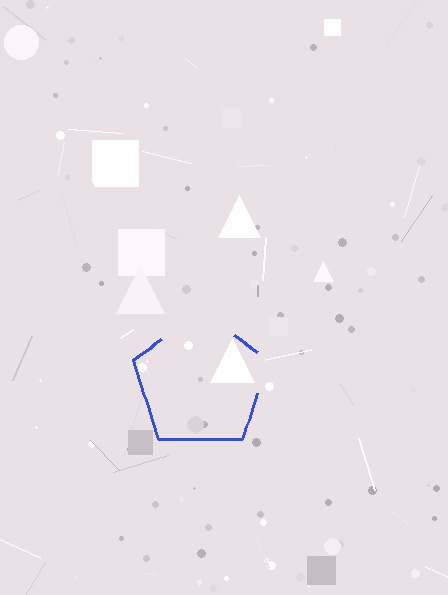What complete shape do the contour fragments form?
The contour fragments form a pentagon.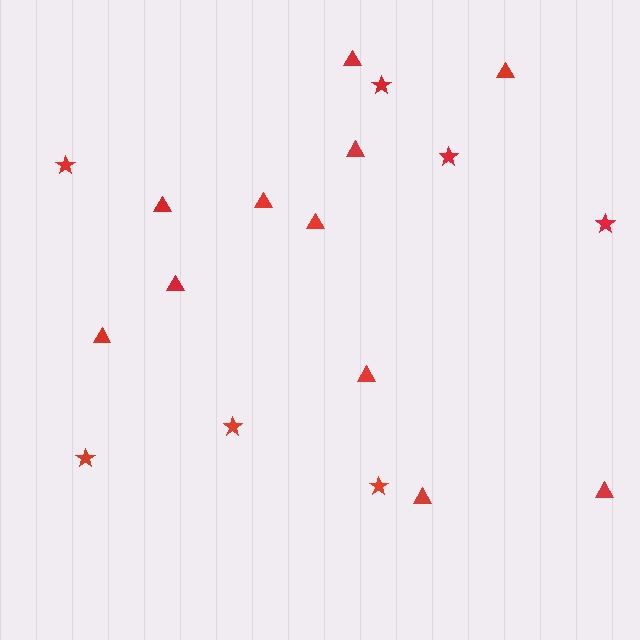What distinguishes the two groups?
There are 2 groups: one group of stars (7) and one group of triangles (11).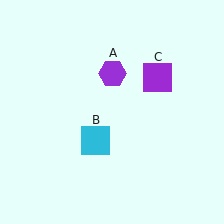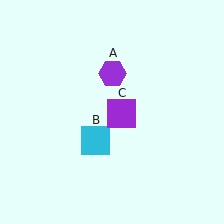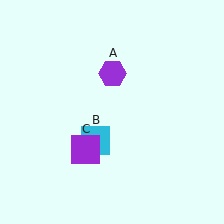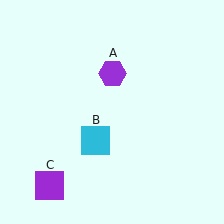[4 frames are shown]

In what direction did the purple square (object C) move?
The purple square (object C) moved down and to the left.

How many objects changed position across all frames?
1 object changed position: purple square (object C).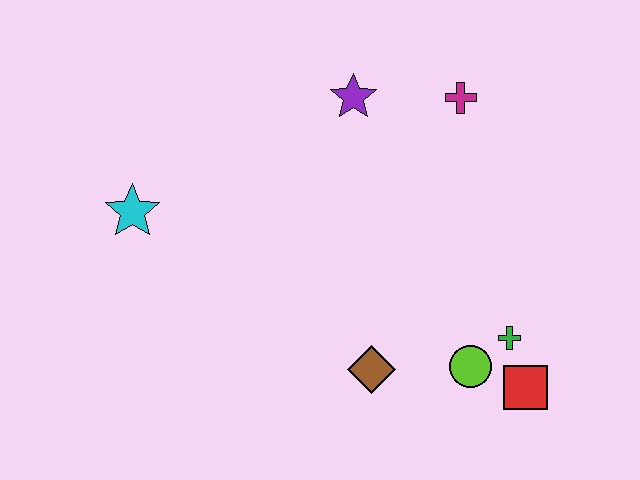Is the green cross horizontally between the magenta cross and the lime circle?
No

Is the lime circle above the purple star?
No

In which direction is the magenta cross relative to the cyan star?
The magenta cross is to the right of the cyan star.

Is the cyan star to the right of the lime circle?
No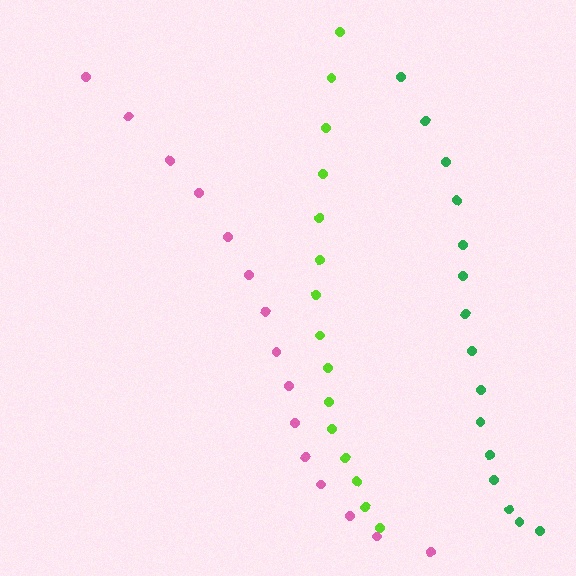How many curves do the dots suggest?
There are 3 distinct paths.